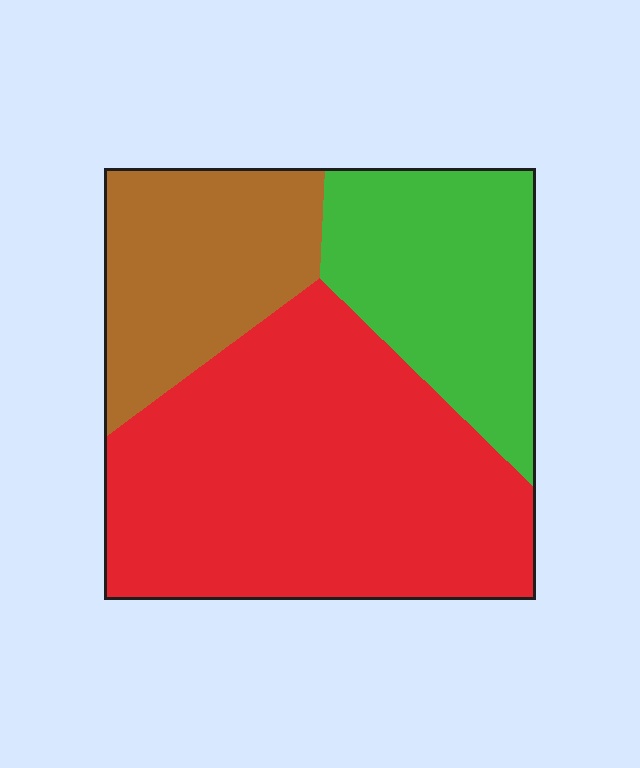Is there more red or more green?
Red.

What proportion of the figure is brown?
Brown covers 22% of the figure.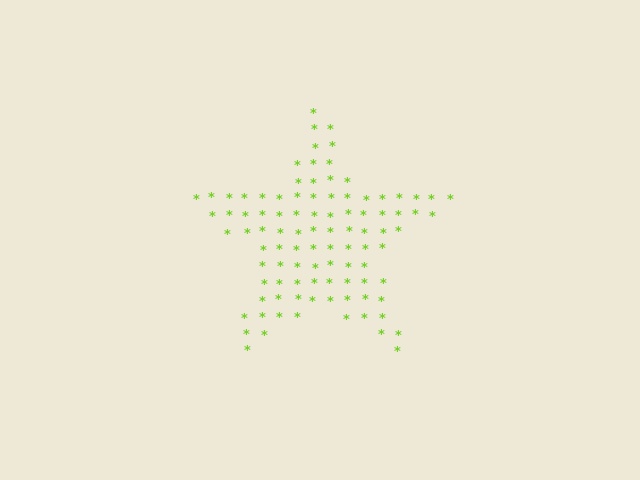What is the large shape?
The large shape is a star.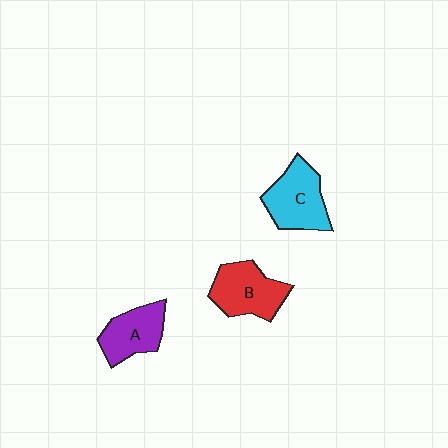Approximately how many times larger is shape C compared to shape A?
Approximately 1.2 times.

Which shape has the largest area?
Shape C (cyan).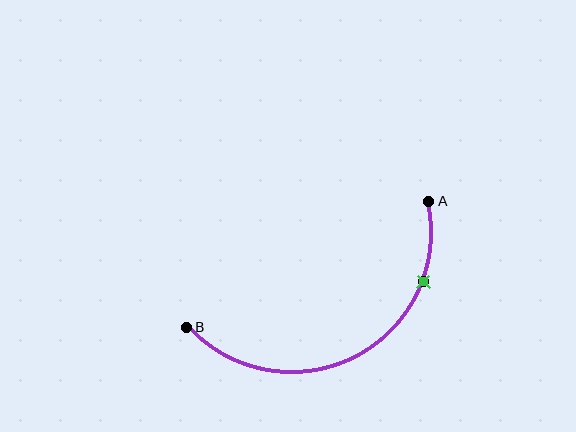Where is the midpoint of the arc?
The arc midpoint is the point on the curve farthest from the straight line joining A and B. It sits below that line.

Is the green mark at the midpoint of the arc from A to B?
No. The green mark lies on the arc but is closer to endpoint A. The arc midpoint would be at the point on the curve equidistant along the arc from both A and B.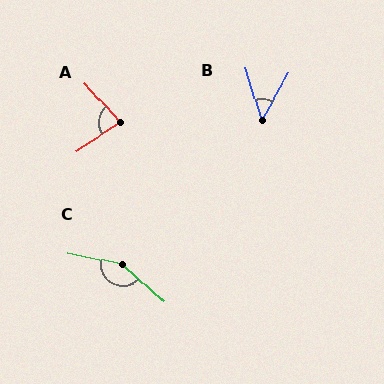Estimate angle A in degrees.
Approximately 81 degrees.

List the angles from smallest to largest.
B (47°), A (81°), C (149°).